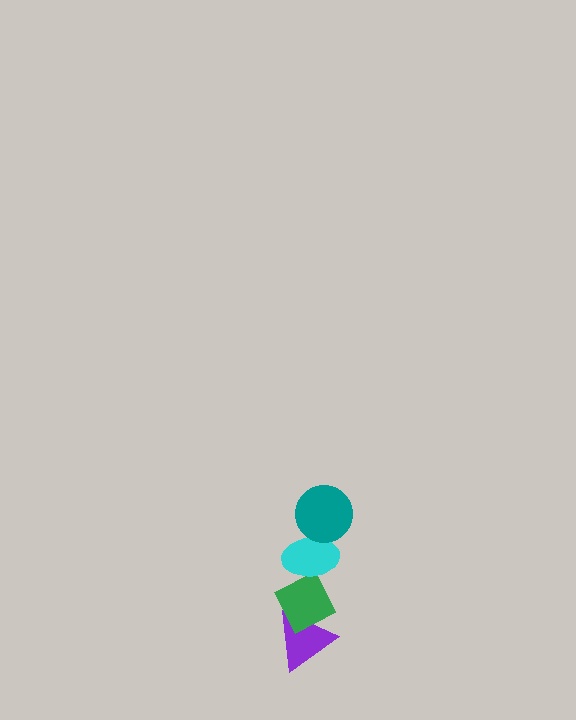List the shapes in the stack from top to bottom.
From top to bottom: the teal circle, the cyan ellipse, the green diamond, the purple triangle.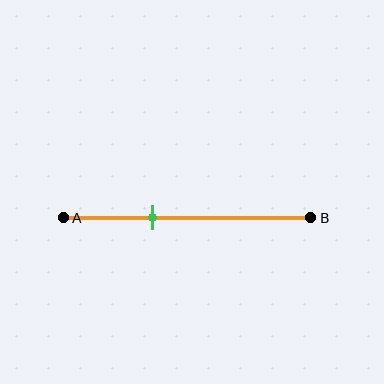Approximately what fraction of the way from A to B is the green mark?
The green mark is approximately 35% of the way from A to B.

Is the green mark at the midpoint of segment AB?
No, the mark is at about 35% from A, not at the 50% midpoint.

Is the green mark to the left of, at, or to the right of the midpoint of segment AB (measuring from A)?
The green mark is to the left of the midpoint of segment AB.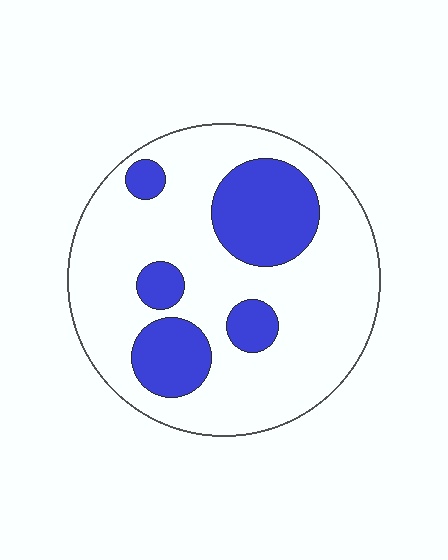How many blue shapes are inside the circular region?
5.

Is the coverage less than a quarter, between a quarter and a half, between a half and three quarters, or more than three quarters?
Between a quarter and a half.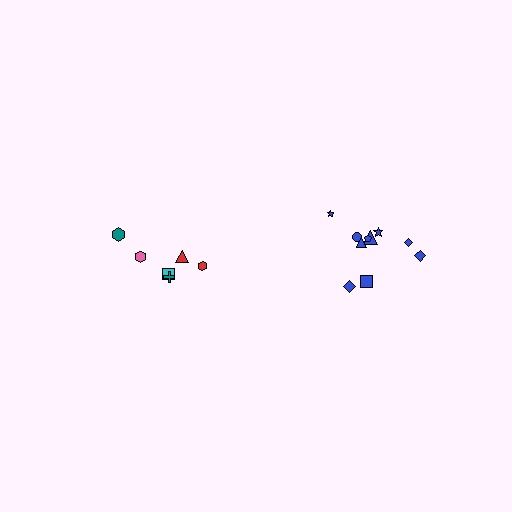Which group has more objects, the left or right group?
The right group.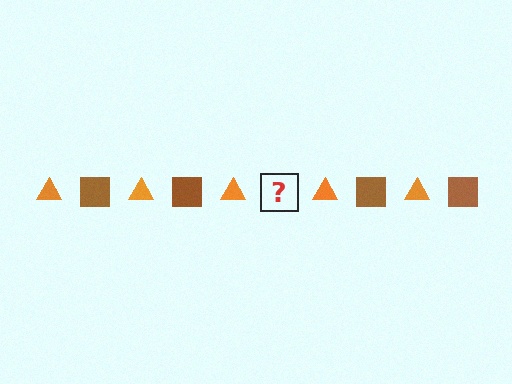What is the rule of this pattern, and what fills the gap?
The rule is that the pattern alternates between orange triangle and brown square. The gap should be filled with a brown square.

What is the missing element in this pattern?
The missing element is a brown square.